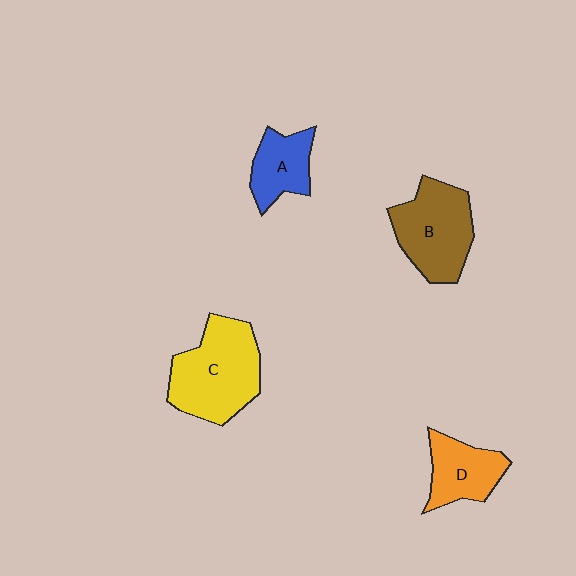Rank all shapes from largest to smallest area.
From largest to smallest: C (yellow), B (brown), D (orange), A (blue).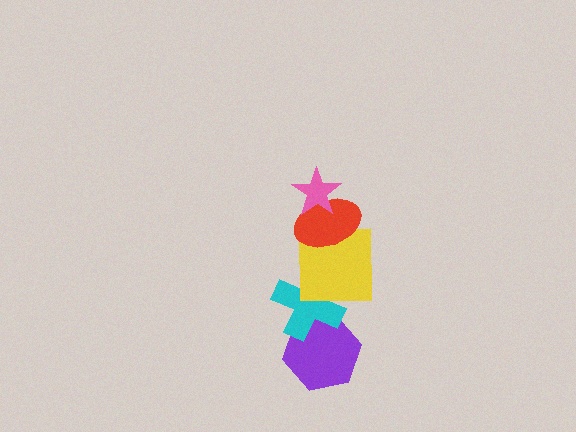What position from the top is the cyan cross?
The cyan cross is 4th from the top.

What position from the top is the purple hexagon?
The purple hexagon is 5th from the top.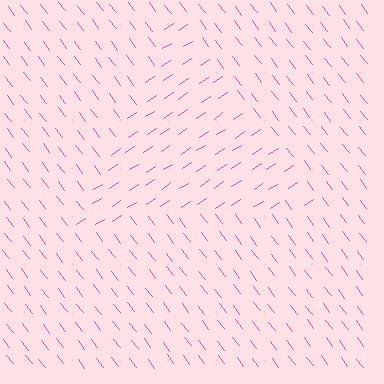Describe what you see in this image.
The image is filled with small pink line segments. A triangle region in the image has lines oriented differently from the surrounding lines, creating a visible texture boundary.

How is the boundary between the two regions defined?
The boundary is defined purely by a change in line orientation (approximately 86 degrees difference). All lines are the same color and thickness.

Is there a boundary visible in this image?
Yes, there is a texture boundary formed by a change in line orientation.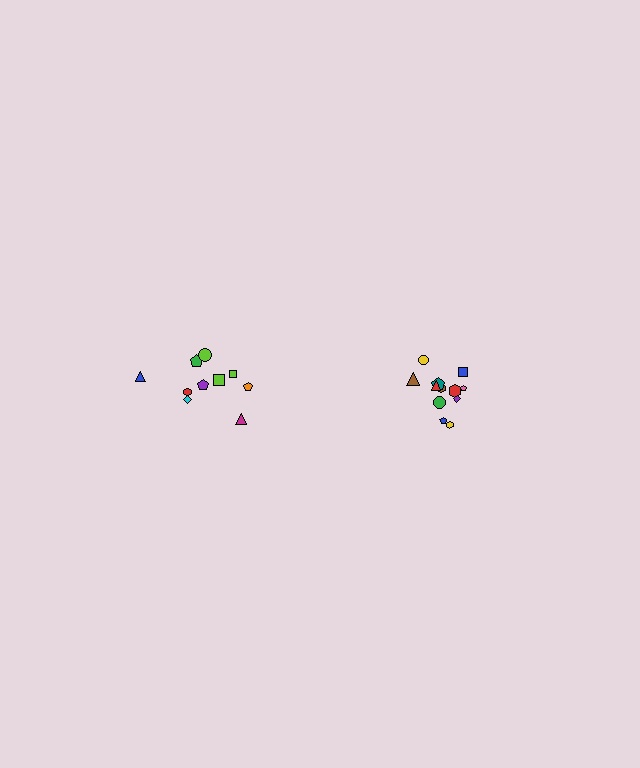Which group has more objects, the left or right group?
The right group.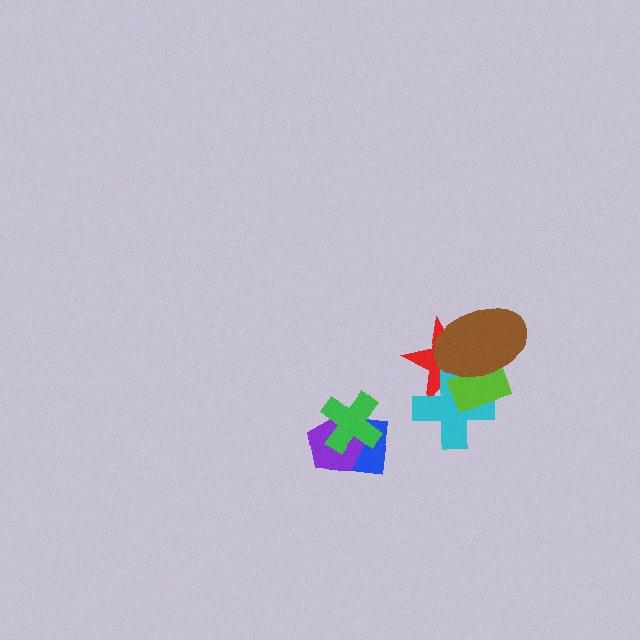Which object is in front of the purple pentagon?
The green cross is in front of the purple pentagon.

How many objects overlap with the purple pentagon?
2 objects overlap with the purple pentagon.